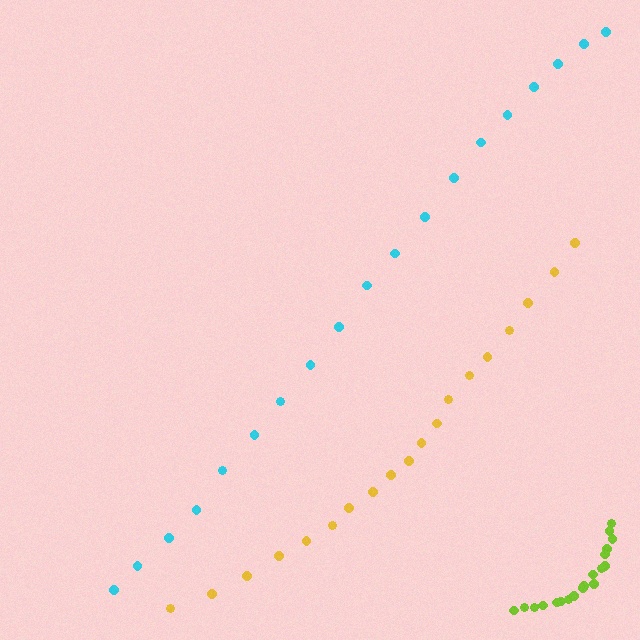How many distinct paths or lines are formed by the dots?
There are 3 distinct paths.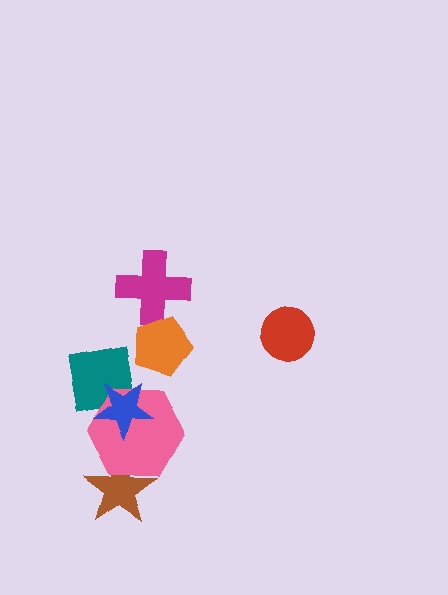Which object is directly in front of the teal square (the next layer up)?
The pink hexagon is directly in front of the teal square.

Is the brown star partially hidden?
Yes, it is partially covered by another shape.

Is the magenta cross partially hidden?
Yes, it is partially covered by another shape.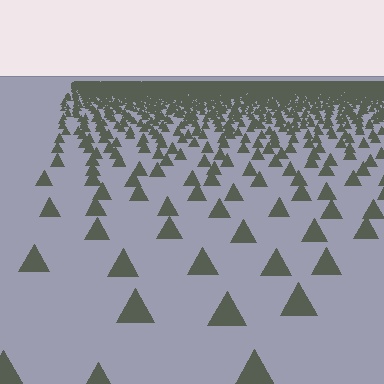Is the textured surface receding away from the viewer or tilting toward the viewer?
The surface is receding away from the viewer. Texture elements get smaller and denser toward the top.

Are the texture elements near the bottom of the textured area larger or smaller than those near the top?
Larger. Near the bottom, elements are closer to the viewer and appear at a bigger on-screen size.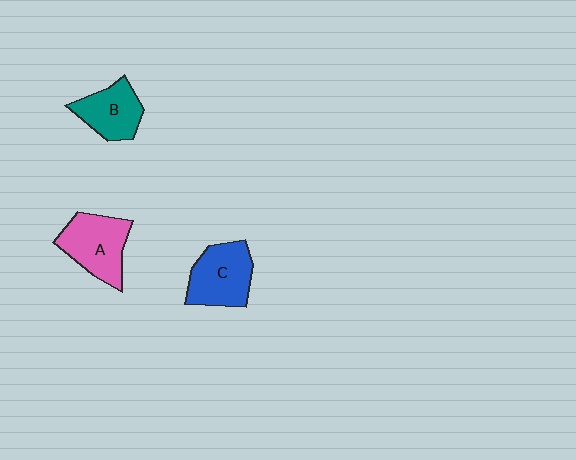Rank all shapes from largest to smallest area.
From largest to smallest: A (pink), C (blue), B (teal).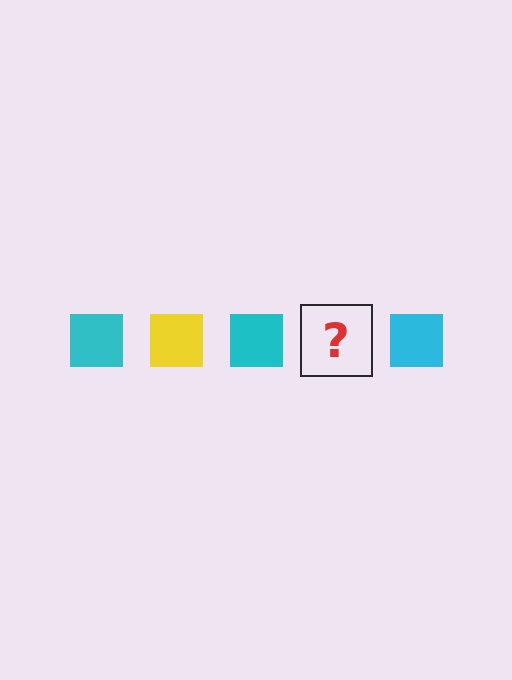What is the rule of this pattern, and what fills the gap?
The rule is that the pattern cycles through cyan, yellow squares. The gap should be filled with a yellow square.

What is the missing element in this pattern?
The missing element is a yellow square.